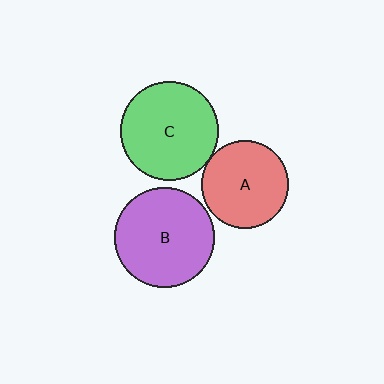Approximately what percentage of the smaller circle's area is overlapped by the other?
Approximately 5%.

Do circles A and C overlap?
Yes.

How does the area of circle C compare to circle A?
Approximately 1.3 times.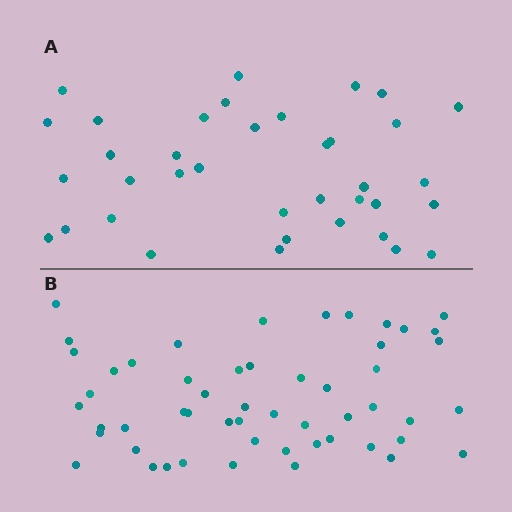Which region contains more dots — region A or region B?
Region B (the bottom region) has more dots.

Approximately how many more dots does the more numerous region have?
Region B has approximately 15 more dots than region A.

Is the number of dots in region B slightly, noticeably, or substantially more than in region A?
Region B has noticeably more, but not dramatically so. The ratio is roughly 1.4 to 1.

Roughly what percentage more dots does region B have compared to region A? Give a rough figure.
About 45% more.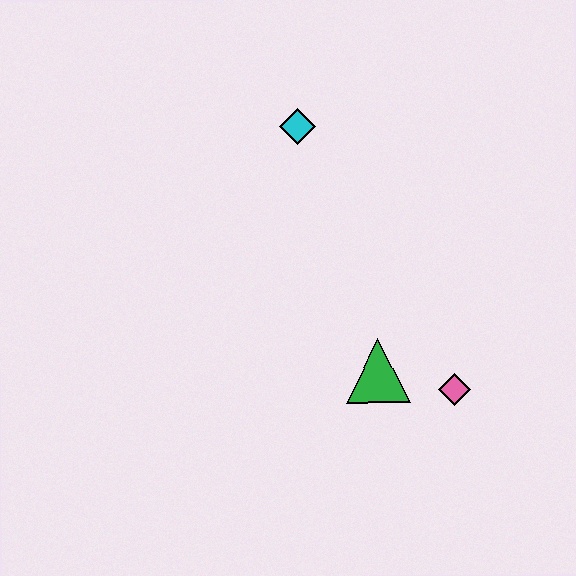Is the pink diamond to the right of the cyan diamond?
Yes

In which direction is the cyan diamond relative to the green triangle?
The cyan diamond is above the green triangle.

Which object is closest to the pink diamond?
The green triangle is closest to the pink diamond.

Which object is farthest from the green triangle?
The cyan diamond is farthest from the green triangle.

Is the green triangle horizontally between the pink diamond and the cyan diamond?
Yes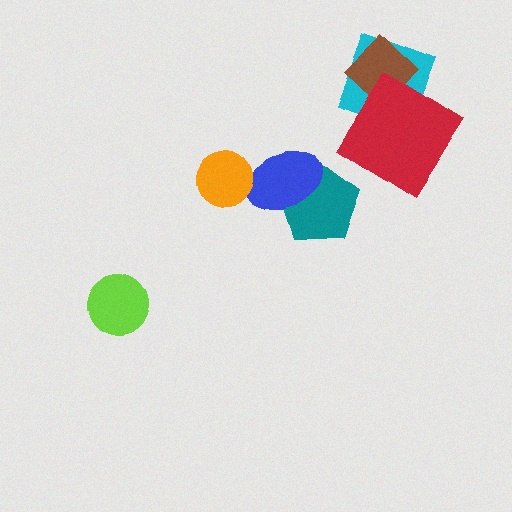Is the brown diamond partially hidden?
Yes, it is partially covered by another shape.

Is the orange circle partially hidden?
No, no other shape covers it.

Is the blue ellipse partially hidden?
Yes, it is partially covered by another shape.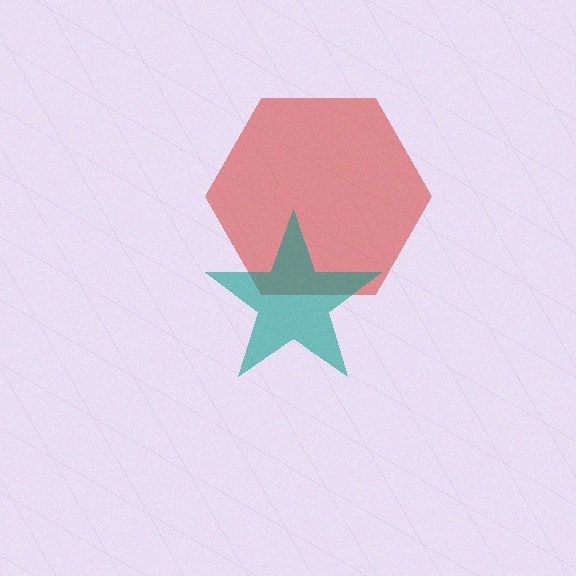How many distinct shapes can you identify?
There are 2 distinct shapes: a red hexagon, a teal star.